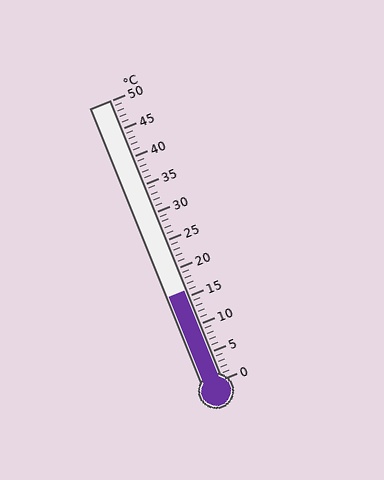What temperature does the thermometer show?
The thermometer shows approximately 16°C.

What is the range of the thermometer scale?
The thermometer scale ranges from 0°C to 50°C.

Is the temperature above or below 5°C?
The temperature is above 5°C.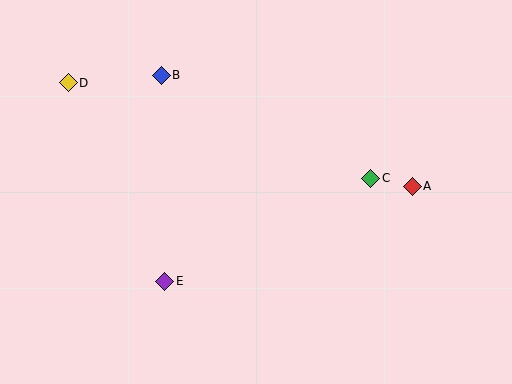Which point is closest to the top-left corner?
Point D is closest to the top-left corner.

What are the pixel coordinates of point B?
Point B is at (161, 75).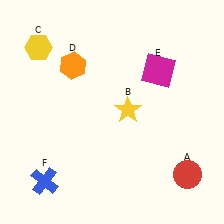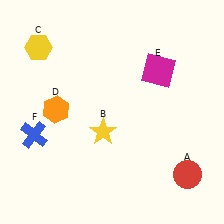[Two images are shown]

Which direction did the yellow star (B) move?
The yellow star (B) moved left.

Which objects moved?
The objects that moved are: the yellow star (B), the orange hexagon (D), the blue cross (F).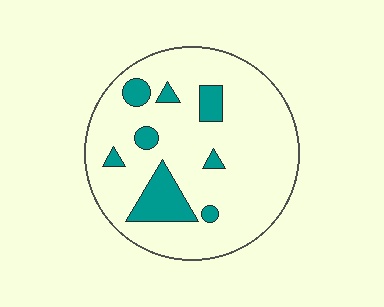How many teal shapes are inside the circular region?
8.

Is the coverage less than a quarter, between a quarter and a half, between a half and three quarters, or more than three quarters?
Less than a quarter.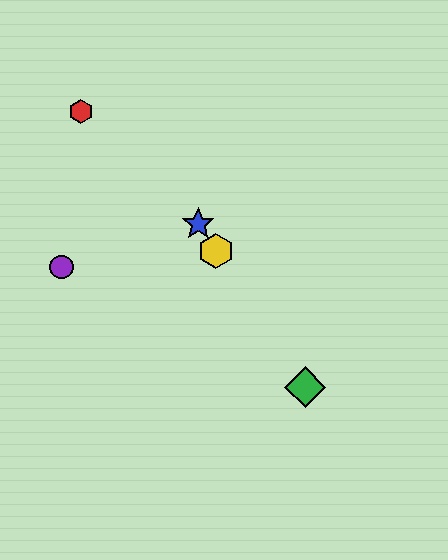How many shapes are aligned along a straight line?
3 shapes (the blue star, the green diamond, the yellow hexagon) are aligned along a straight line.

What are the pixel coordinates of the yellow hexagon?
The yellow hexagon is at (216, 251).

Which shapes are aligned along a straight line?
The blue star, the green diamond, the yellow hexagon are aligned along a straight line.